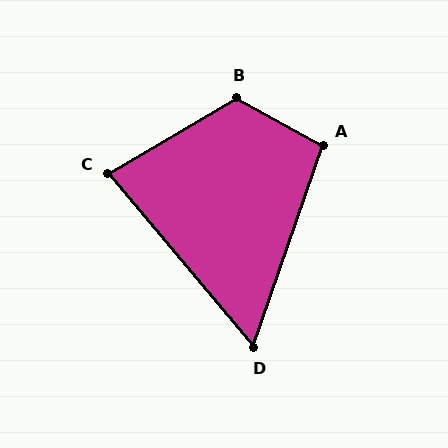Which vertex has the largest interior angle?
B, at approximately 121 degrees.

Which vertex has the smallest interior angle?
D, at approximately 59 degrees.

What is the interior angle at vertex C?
Approximately 80 degrees (acute).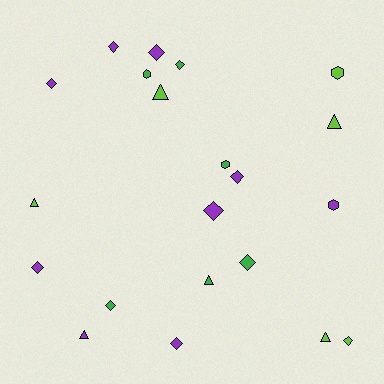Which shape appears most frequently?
Diamond, with 11 objects.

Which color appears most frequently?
Purple, with 9 objects.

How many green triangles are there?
There is 1 green triangle.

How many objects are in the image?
There are 21 objects.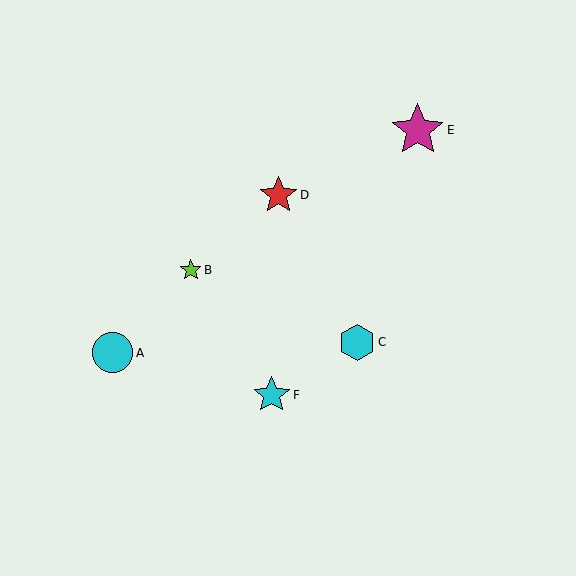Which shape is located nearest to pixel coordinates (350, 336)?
The cyan hexagon (labeled C) at (357, 342) is nearest to that location.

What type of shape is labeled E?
Shape E is a magenta star.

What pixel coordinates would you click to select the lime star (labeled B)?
Click at (191, 270) to select the lime star B.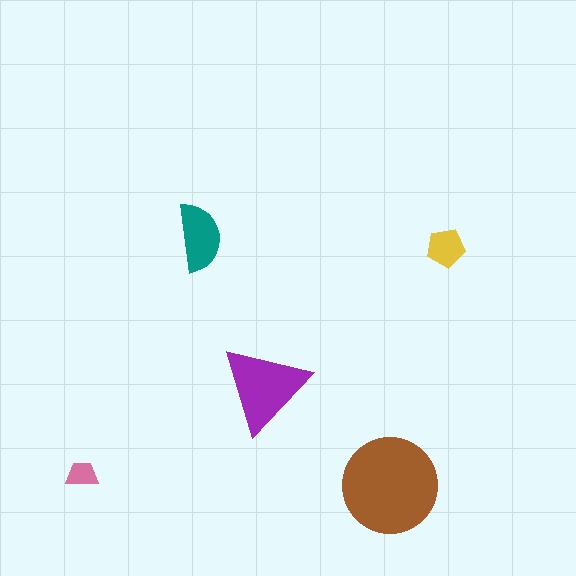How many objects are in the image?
There are 5 objects in the image.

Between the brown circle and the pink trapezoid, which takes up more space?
The brown circle.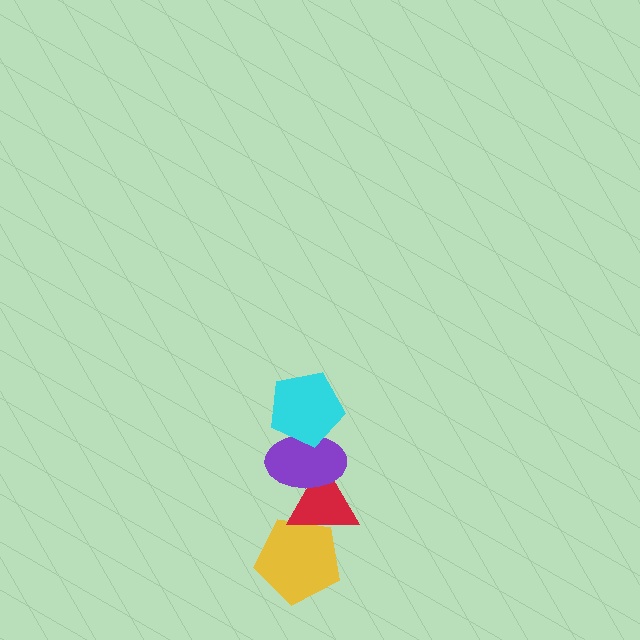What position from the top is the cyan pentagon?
The cyan pentagon is 1st from the top.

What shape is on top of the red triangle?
The purple ellipse is on top of the red triangle.